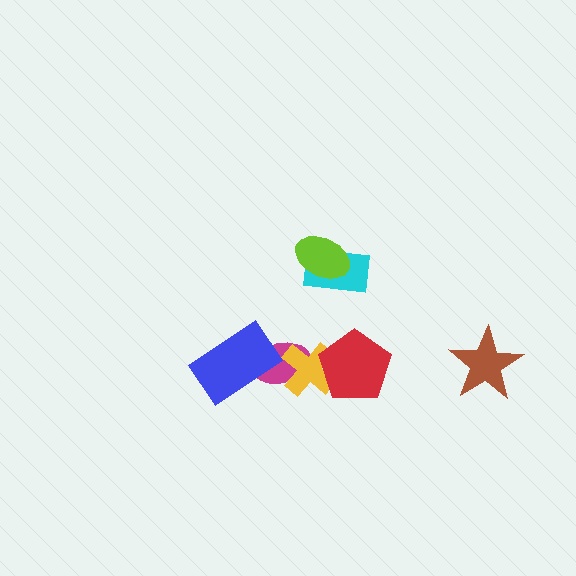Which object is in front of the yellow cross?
The red pentagon is in front of the yellow cross.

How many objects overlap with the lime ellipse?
1 object overlaps with the lime ellipse.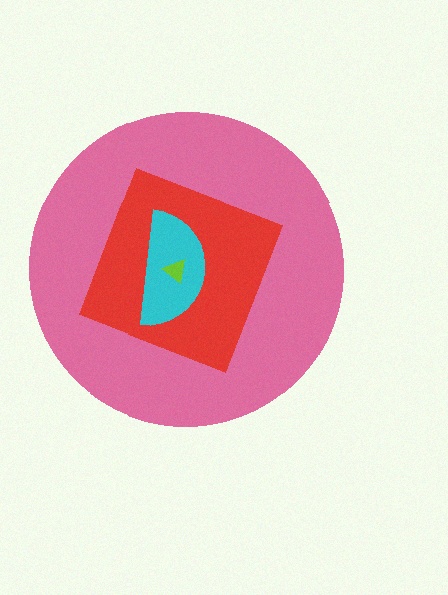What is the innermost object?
The lime triangle.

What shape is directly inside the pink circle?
The red diamond.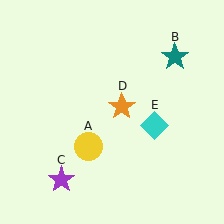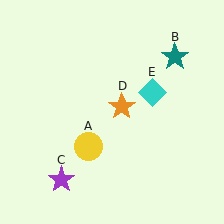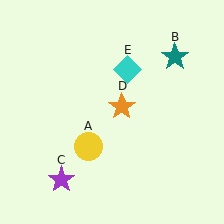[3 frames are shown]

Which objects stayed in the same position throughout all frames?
Yellow circle (object A) and teal star (object B) and purple star (object C) and orange star (object D) remained stationary.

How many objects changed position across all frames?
1 object changed position: cyan diamond (object E).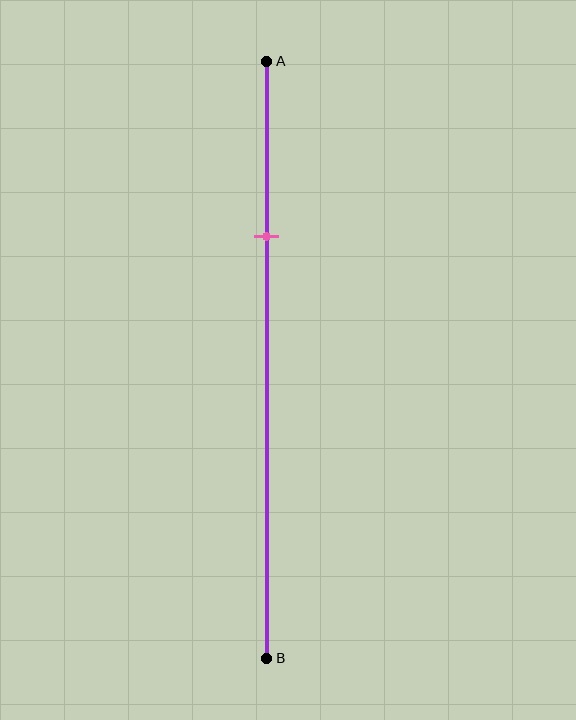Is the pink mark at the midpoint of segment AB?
No, the mark is at about 30% from A, not at the 50% midpoint.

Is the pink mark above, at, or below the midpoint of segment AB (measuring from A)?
The pink mark is above the midpoint of segment AB.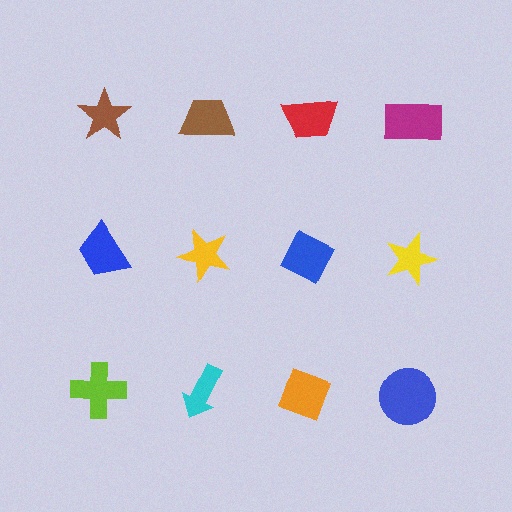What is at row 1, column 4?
A magenta rectangle.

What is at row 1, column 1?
A brown star.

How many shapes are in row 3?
4 shapes.